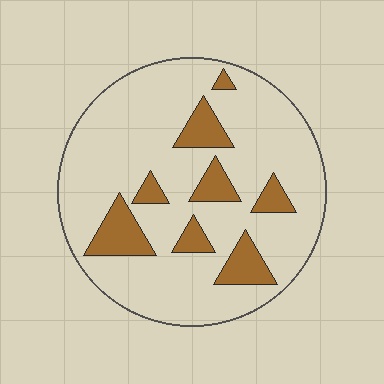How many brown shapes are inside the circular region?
8.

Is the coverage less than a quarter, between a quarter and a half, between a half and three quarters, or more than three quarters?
Less than a quarter.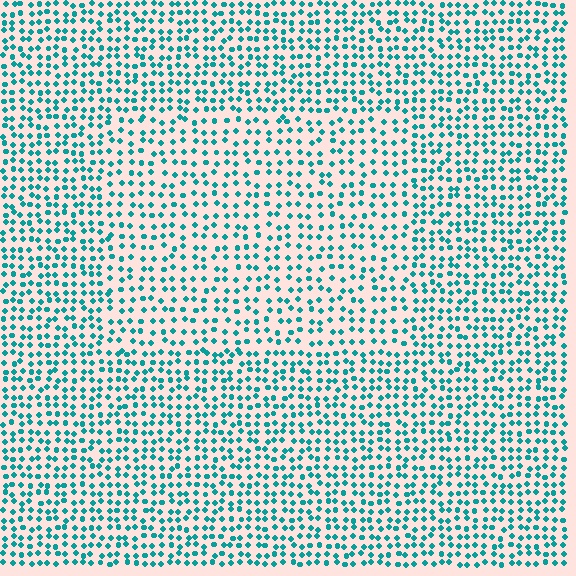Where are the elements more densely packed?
The elements are more densely packed outside the rectangle boundary.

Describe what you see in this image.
The image contains small teal elements arranged at two different densities. A rectangle-shaped region is visible where the elements are less densely packed than the surrounding area.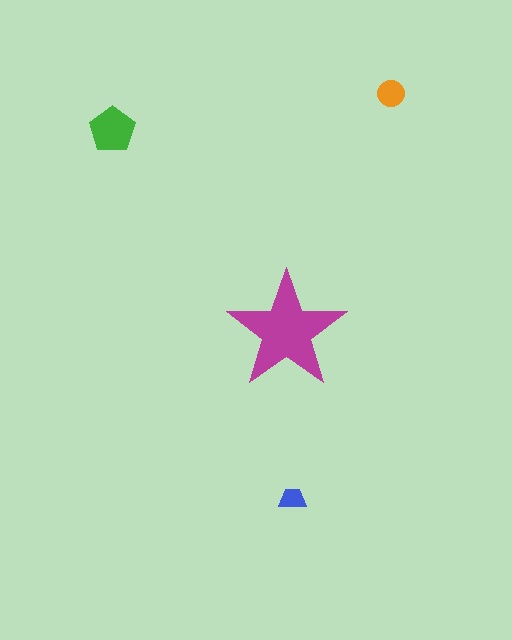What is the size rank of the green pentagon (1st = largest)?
2nd.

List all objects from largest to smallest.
The magenta star, the green pentagon, the orange circle, the blue trapezoid.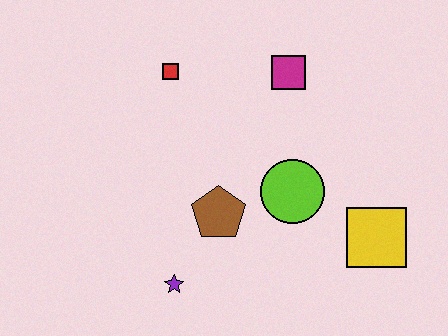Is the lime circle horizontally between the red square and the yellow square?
Yes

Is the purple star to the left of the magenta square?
Yes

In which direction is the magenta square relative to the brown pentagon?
The magenta square is above the brown pentagon.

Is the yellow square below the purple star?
No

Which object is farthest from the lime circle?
The red square is farthest from the lime circle.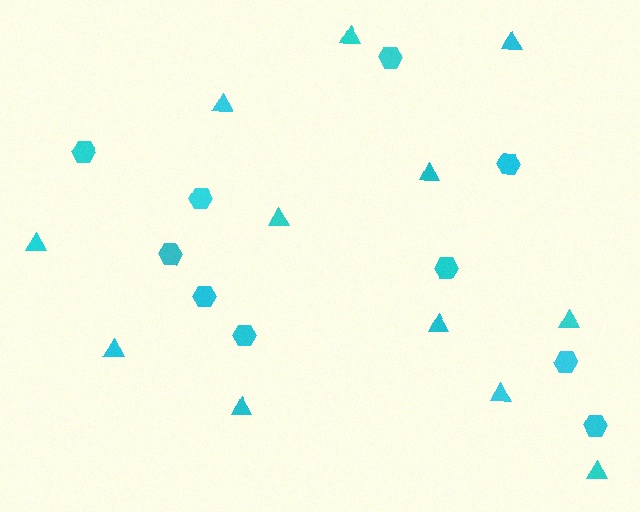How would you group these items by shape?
There are 2 groups: one group of hexagons (10) and one group of triangles (12).